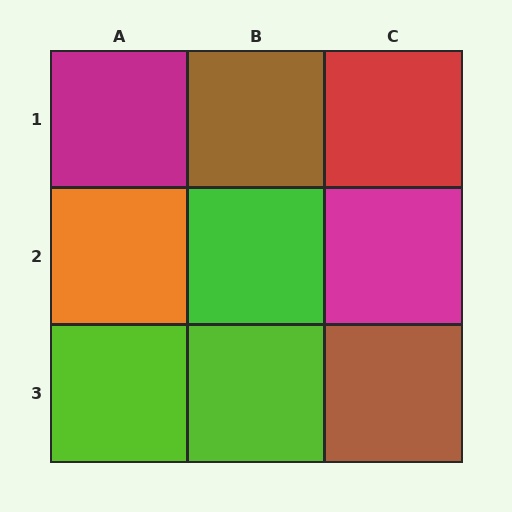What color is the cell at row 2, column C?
Magenta.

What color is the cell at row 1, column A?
Magenta.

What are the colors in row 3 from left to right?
Lime, lime, brown.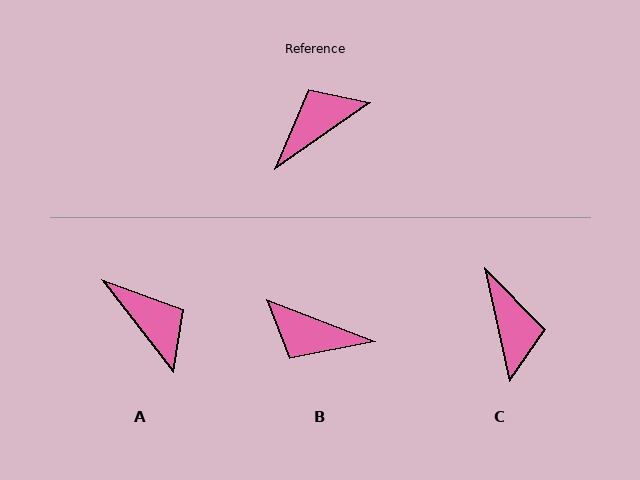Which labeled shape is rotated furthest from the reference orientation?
B, about 124 degrees away.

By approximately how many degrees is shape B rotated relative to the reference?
Approximately 124 degrees counter-clockwise.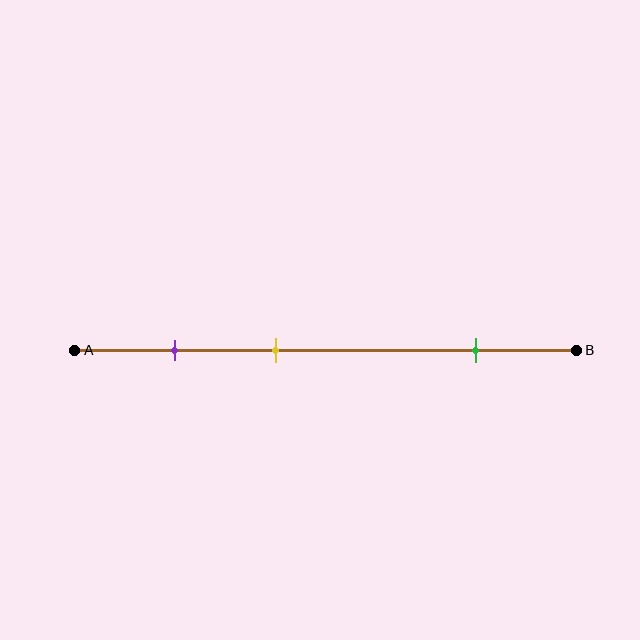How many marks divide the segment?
There are 3 marks dividing the segment.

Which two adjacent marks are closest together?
The purple and yellow marks are the closest adjacent pair.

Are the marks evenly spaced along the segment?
No, the marks are not evenly spaced.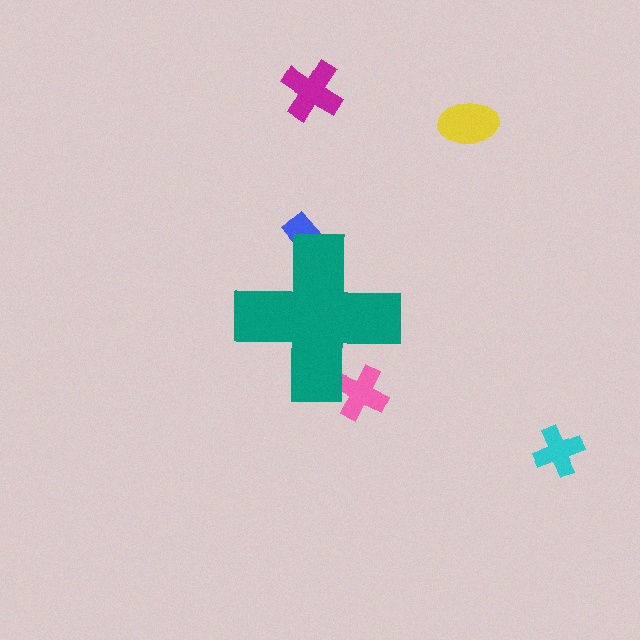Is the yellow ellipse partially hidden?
No, the yellow ellipse is fully visible.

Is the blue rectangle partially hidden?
Yes, the blue rectangle is partially hidden behind the teal cross.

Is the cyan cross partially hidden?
No, the cyan cross is fully visible.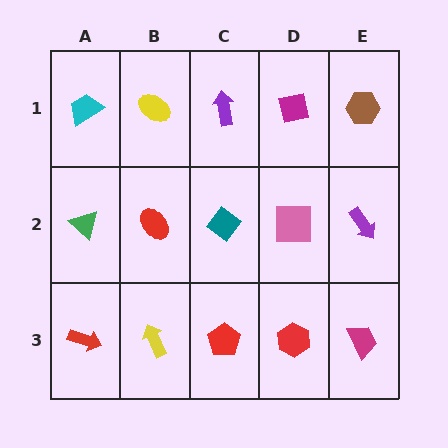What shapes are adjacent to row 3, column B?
A red ellipse (row 2, column B), a red arrow (row 3, column A), a red pentagon (row 3, column C).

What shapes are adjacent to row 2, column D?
A magenta square (row 1, column D), a red hexagon (row 3, column D), a teal diamond (row 2, column C), a purple arrow (row 2, column E).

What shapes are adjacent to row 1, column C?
A teal diamond (row 2, column C), a yellow ellipse (row 1, column B), a magenta square (row 1, column D).